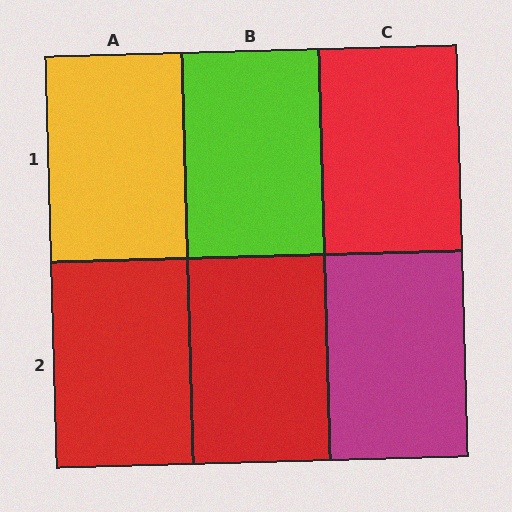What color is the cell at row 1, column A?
Yellow.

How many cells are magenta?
1 cell is magenta.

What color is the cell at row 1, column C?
Red.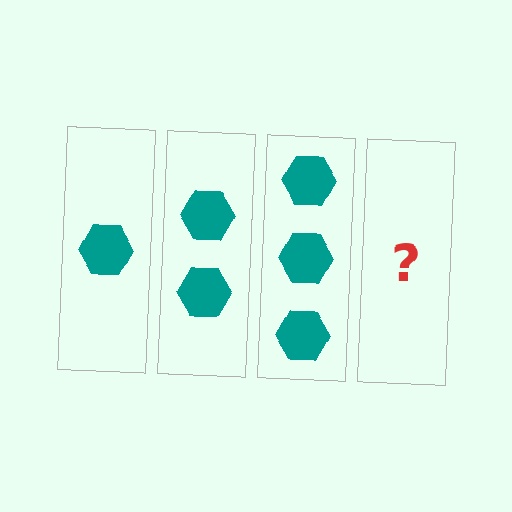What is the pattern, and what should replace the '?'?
The pattern is that each step adds one more hexagon. The '?' should be 4 hexagons.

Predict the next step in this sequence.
The next step is 4 hexagons.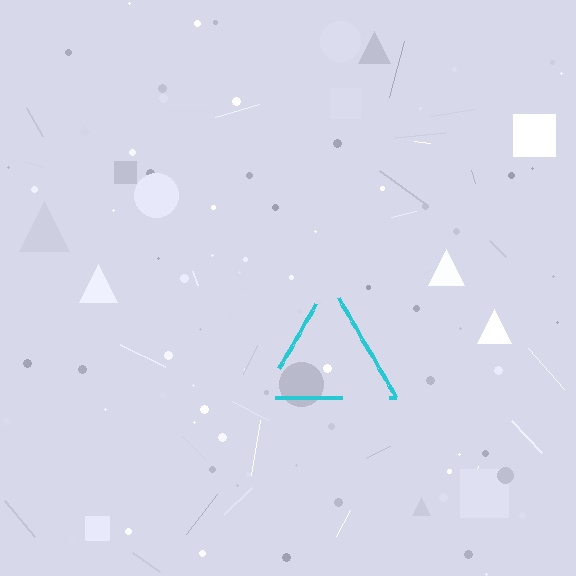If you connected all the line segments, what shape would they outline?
They would outline a triangle.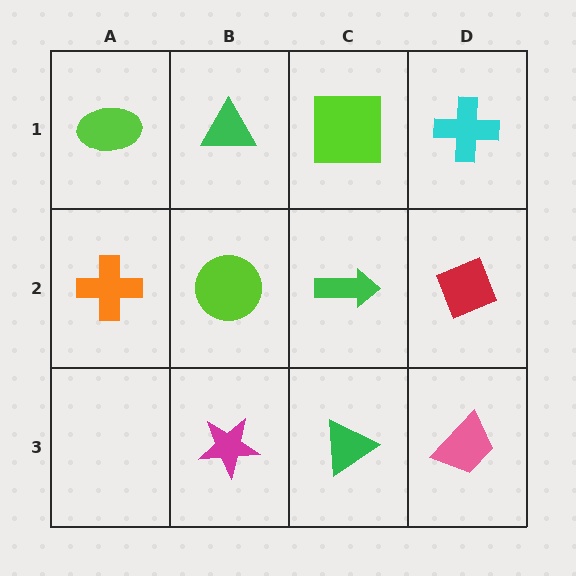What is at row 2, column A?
An orange cross.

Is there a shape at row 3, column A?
No, that cell is empty.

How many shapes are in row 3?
3 shapes.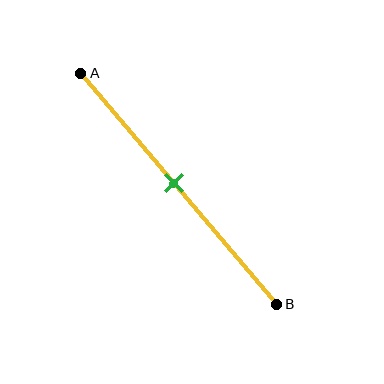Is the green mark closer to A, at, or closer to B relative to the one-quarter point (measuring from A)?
The green mark is closer to point B than the one-quarter point of segment AB.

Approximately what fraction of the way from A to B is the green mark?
The green mark is approximately 50% of the way from A to B.